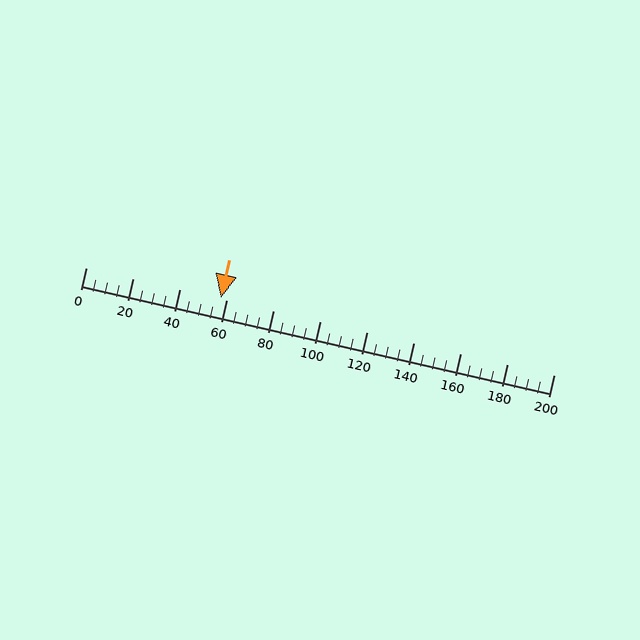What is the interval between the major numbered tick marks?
The major tick marks are spaced 20 units apart.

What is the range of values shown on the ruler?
The ruler shows values from 0 to 200.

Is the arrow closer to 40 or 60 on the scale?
The arrow is closer to 60.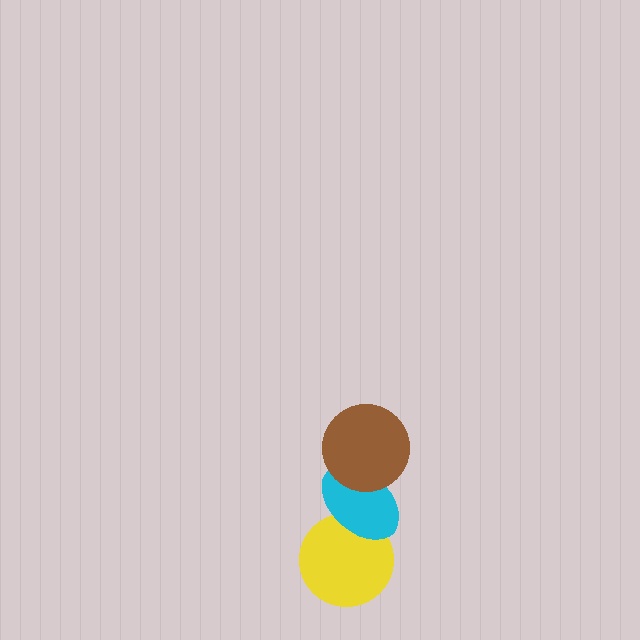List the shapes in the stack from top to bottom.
From top to bottom: the brown circle, the cyan ellipse, the yellow circle.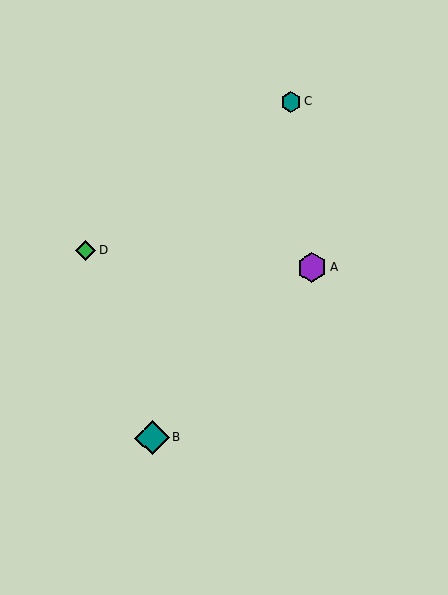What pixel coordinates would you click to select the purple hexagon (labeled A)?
Click at (312, 268) to select the purple hexagon A.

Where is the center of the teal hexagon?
The center of the teal hexagon is at (291, 102).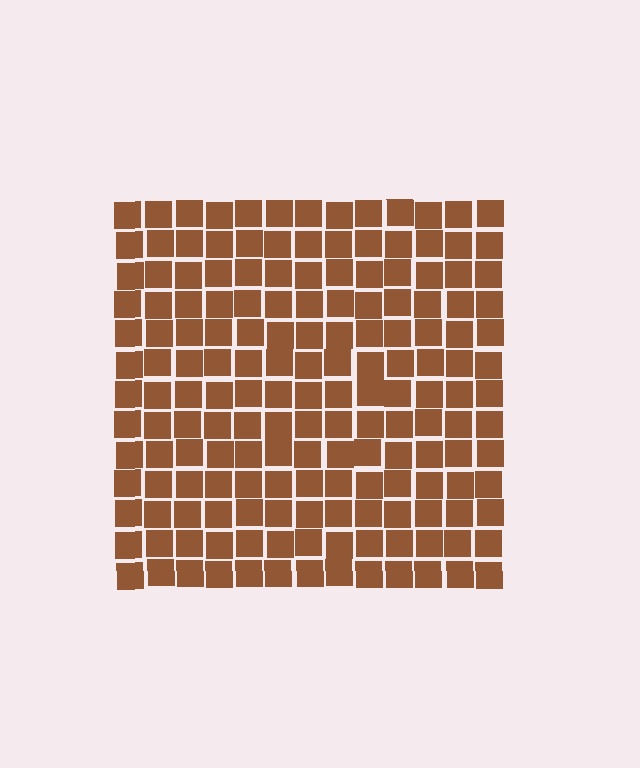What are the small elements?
The small elements are squares.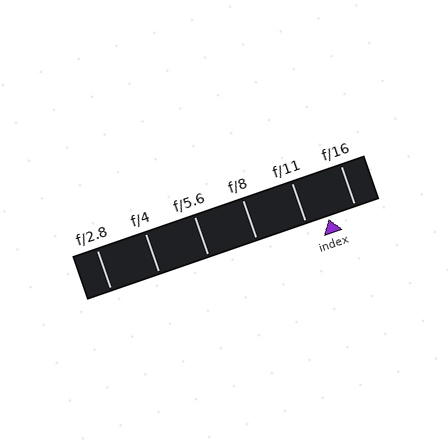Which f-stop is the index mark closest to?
The index mark is closest to f/11.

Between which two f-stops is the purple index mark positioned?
The index mark is between f/11 and f/16.